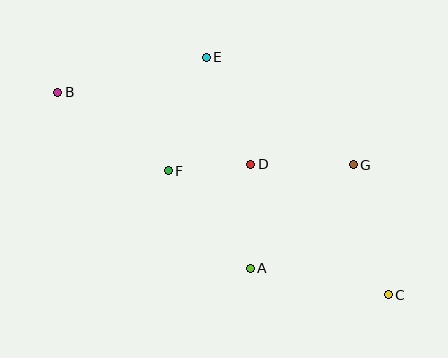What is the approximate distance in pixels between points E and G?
The distance between E and G is approximately 182 pixels.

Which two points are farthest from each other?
Points B and C are farthest from each other.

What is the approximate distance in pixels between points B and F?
The distance between B and F is approximately 136 pixels.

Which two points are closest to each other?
Points D and F are closest to each other.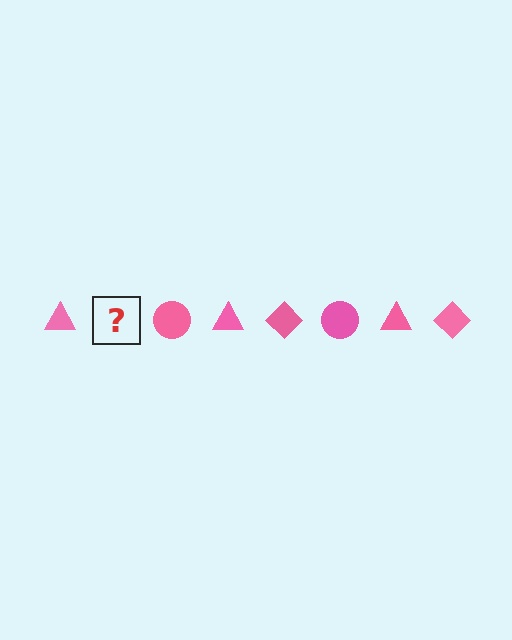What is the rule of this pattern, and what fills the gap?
The rule is that the pattern cycles through triangle, diamond, circle shapes in pink. The gap should be filled with a pink diamond.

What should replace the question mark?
The question mark should be replaced with a pink diamond.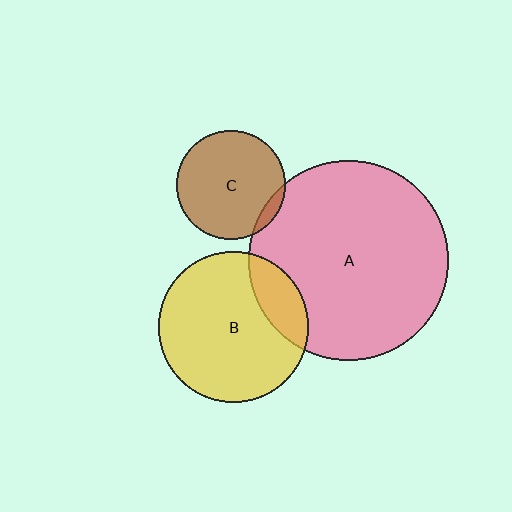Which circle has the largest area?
Circle A (pink).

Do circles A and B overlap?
Yes.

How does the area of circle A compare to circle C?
Approximately 3.4 times.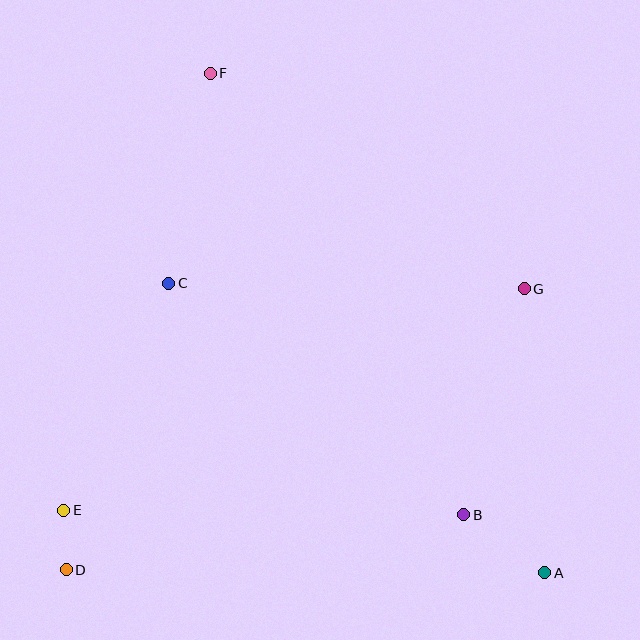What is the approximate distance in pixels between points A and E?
The distance between A and E is approximately 485 pixels.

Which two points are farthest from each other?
Points A and F are farthest from each other.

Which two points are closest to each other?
Points D and E are closest to each other.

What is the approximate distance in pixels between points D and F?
The distance between D and F is approximately 517 pixels.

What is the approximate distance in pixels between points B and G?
The distance between B and G is approximately 234 pixels.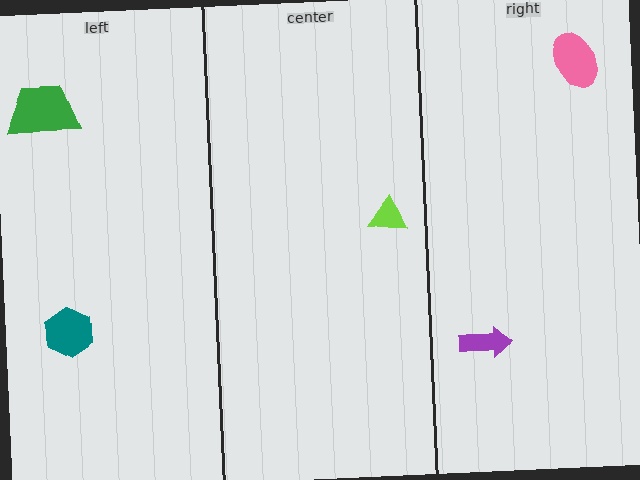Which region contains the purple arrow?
The right region.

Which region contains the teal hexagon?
The left region.